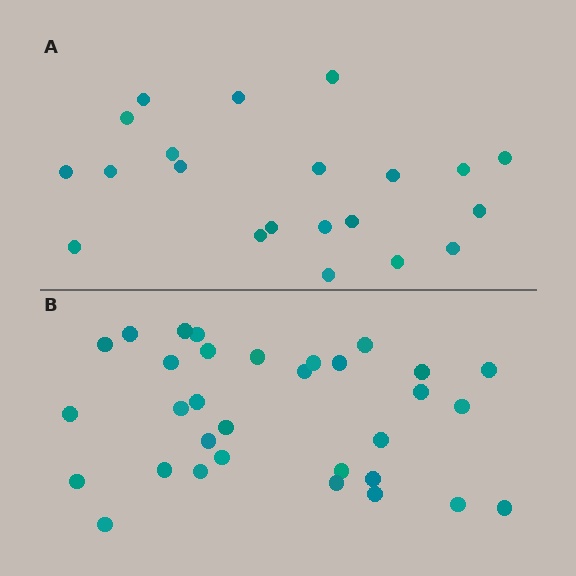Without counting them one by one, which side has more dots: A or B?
Region B (the bottom region) has more dots.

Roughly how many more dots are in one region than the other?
Region B has roughly 12 or so more dots than region A.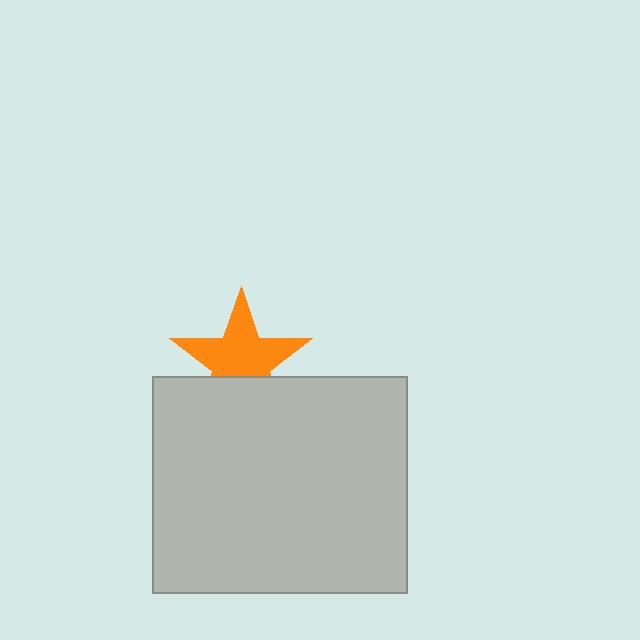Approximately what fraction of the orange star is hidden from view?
Roughly 32% of the orange star is hidden behind the light gray rectangle.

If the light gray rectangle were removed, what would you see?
You would see the complete orange star.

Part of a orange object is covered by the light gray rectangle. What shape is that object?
It is a star.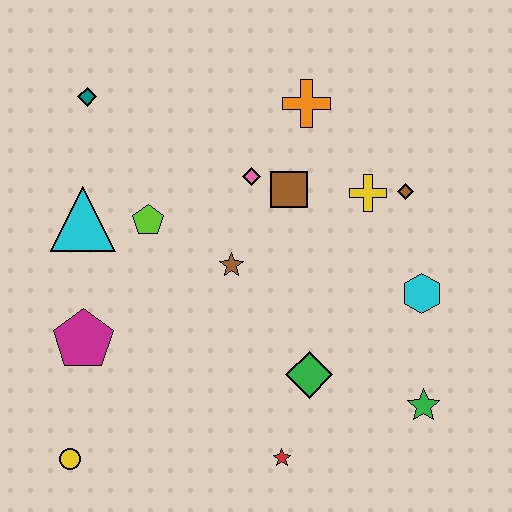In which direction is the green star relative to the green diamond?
The green star is to the right of the green diamond.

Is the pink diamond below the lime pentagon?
No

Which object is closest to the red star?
The green diamond is closest to the red star.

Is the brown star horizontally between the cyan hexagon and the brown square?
No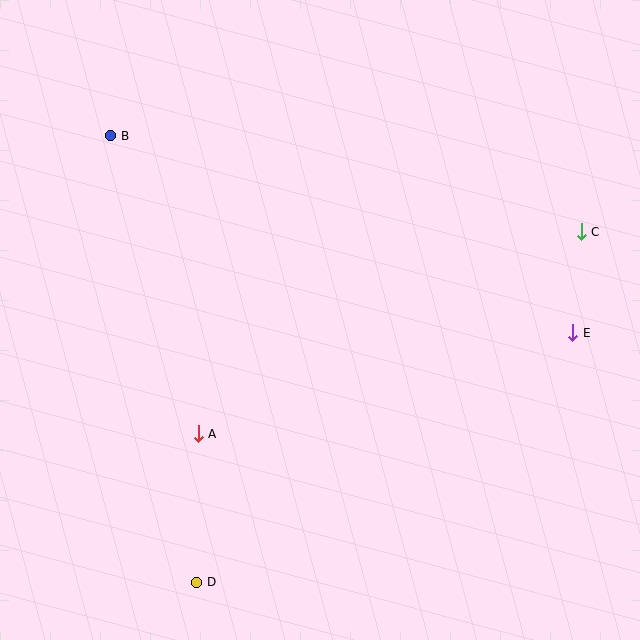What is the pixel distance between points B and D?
The distance between B and D is 455 pixels.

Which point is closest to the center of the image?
Point A at (198, 434) is closest to the center.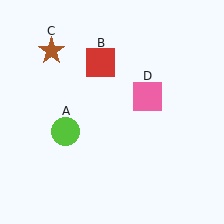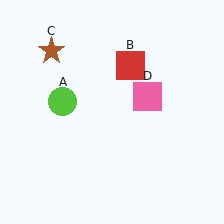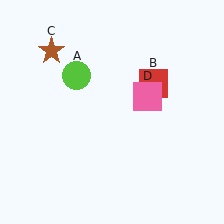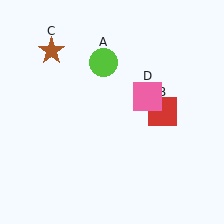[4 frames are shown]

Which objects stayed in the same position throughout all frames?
Brown star (object C) and pink square (object D) remained stationary.